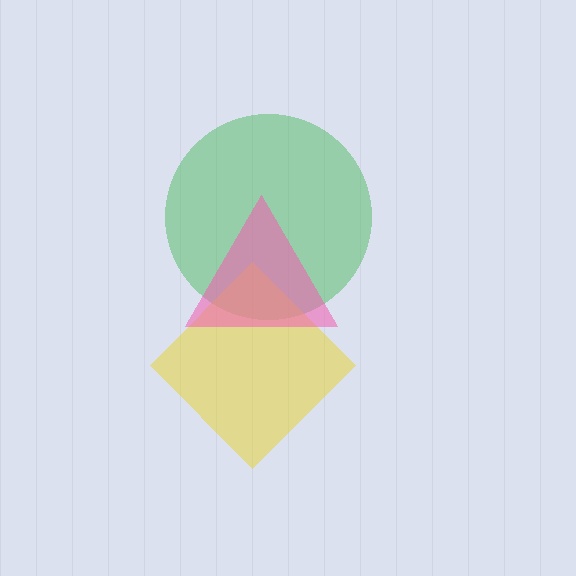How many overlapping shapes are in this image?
There are 3 overlapping shapes in the image.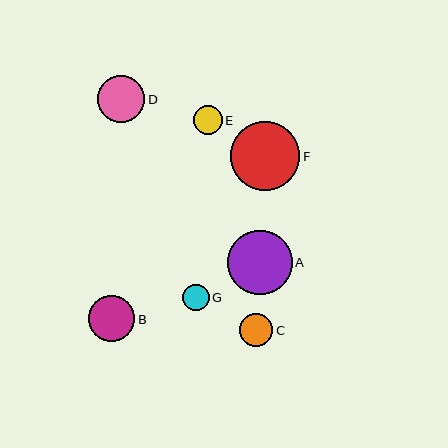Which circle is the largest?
Circle F is the largest with a size of approximately 70 pixels.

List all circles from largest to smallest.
From largest to smallest: F, A, D, B, C, E, G.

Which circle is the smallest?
Circle G is the smallest with a size of approximately 27 pixels.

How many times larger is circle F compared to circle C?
Circle F is approximately 2.1 times the size of circle C.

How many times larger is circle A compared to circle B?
Circle A is approximately 1.4 times the size of circle B.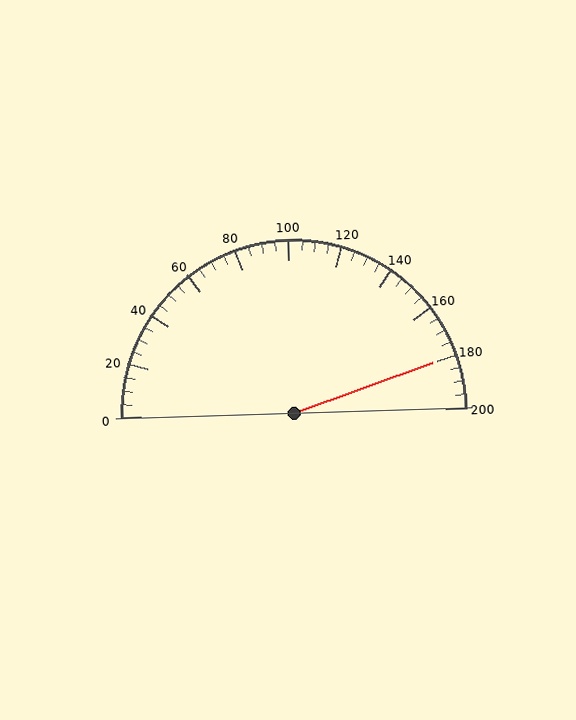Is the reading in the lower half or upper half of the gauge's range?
The reading is in the upper half of the range (0 to 200).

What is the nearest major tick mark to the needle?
The nearest major tick mark is 180.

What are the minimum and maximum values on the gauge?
The gauge ranges from 0 to 200.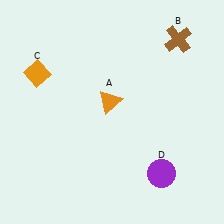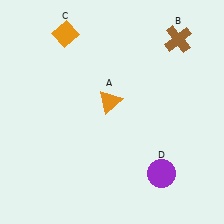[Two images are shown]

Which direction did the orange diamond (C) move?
The orange diamond (C) moved up.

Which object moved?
The orange diamond (C) moved up.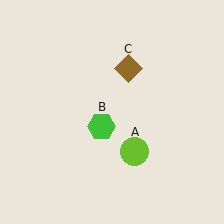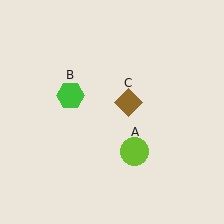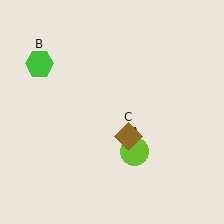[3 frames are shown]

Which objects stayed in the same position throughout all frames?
Lime circle (object A) remained stationary.